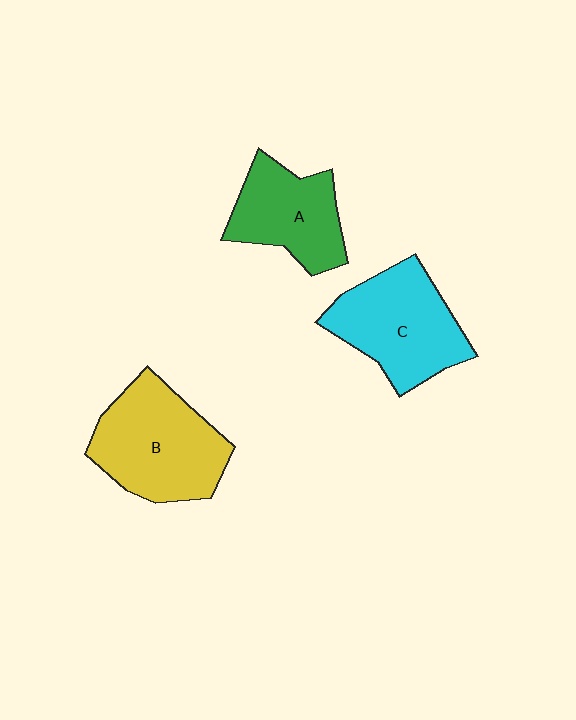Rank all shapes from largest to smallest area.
From largest to smallest: B (yellow), C (cyan), A (green).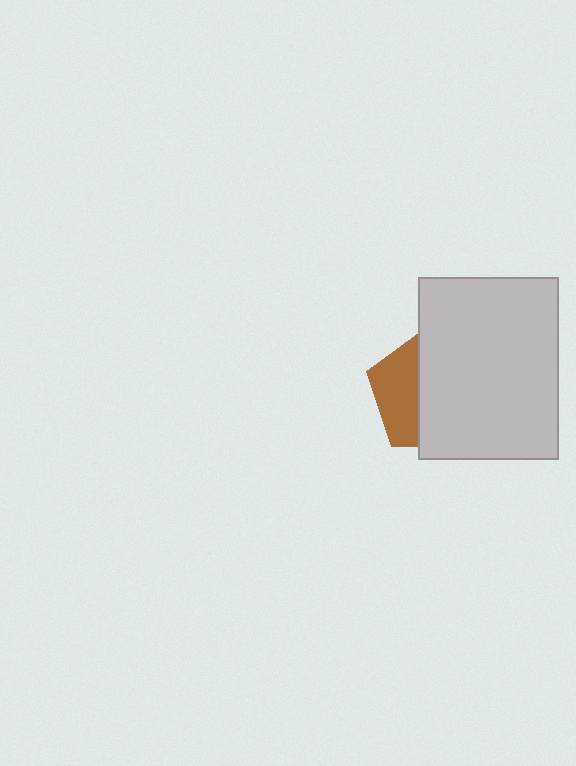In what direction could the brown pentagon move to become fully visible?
The brown pentagon could move left. That would shift it out from behind the light gray rectangle entirely.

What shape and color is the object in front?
The object in front is a light gray rectangle.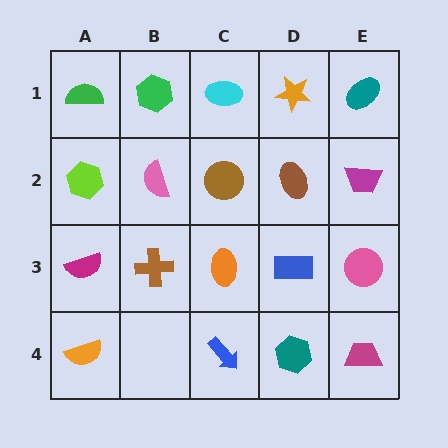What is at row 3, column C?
An orange ellipse.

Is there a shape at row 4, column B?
No, that cell is empty.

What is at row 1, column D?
An orange star.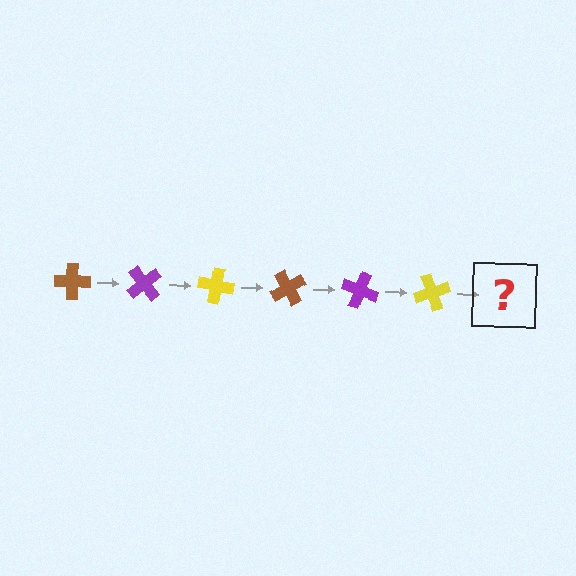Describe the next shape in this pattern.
It should be a brown cross, rotated 300 degrees from the start.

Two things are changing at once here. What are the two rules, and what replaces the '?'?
The two rules are that it rotates 50 degrees each step and the color cycles through brown, purple, and yellow. The '?' should be a brown cross, rotated 300 degrees from the start.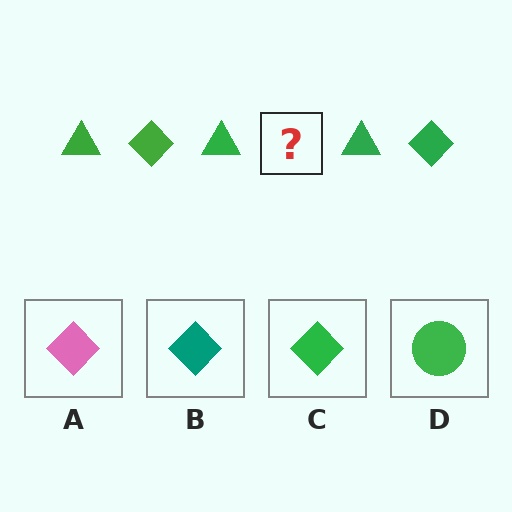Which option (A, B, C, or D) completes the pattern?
C.